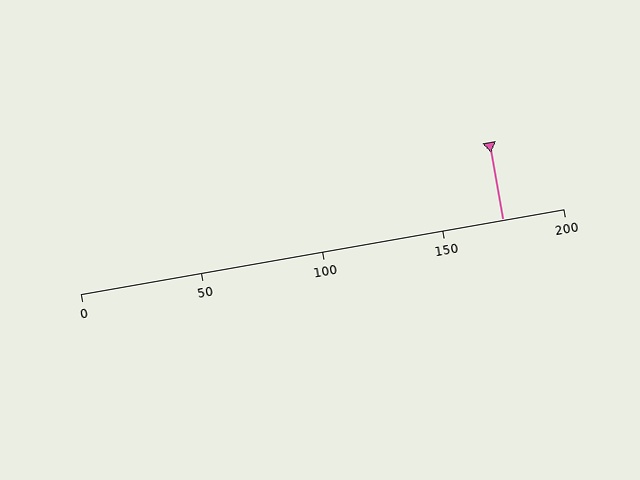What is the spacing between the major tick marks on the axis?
The major ticks are spaced 50 apart.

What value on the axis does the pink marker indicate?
The marker indicates approximately 175.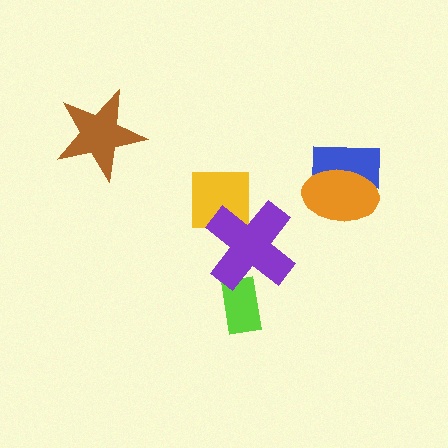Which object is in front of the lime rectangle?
The purple cross is in front of the lime rectangle.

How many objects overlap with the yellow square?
1 object overlaps with the yellow square.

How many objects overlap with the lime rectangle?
1 object overlaps with the lime rectangle.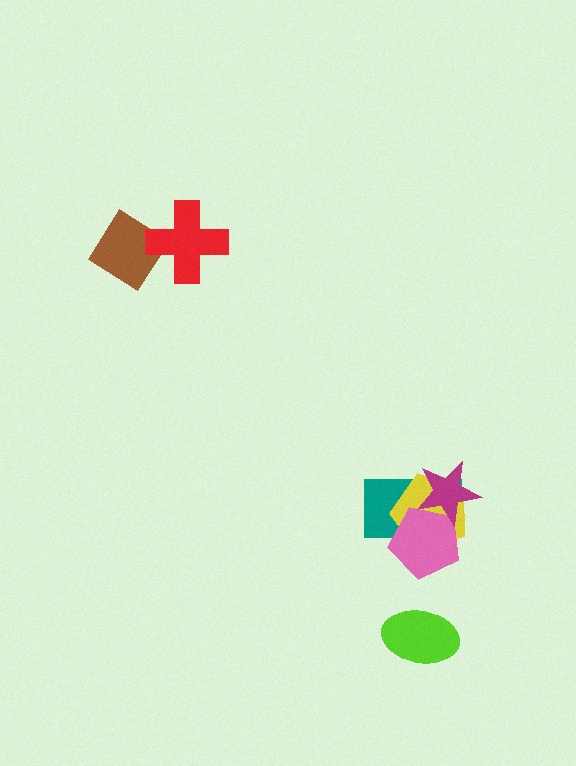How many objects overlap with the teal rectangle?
3 objects overlap with the teal rectangle.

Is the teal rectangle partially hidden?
Yes, it is partially covered by another shape.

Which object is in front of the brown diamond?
The red cross is in front of the brown diamond.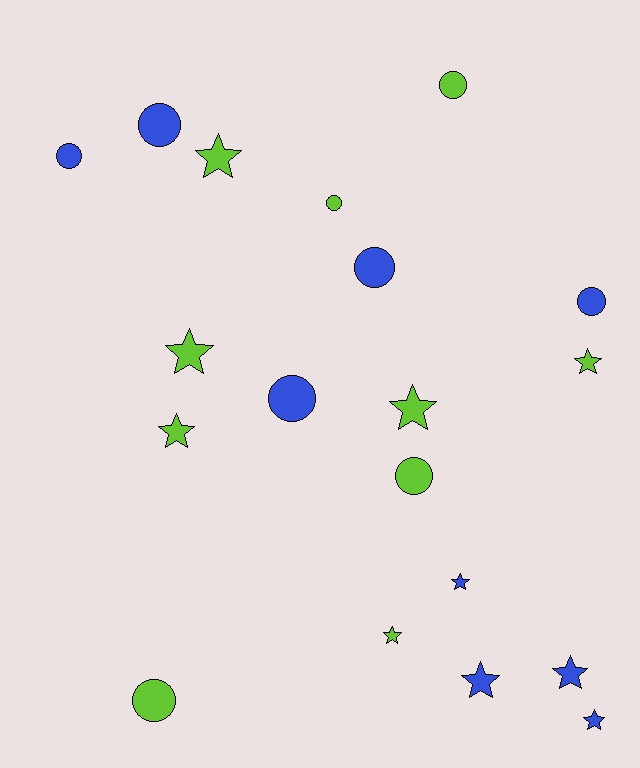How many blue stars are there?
There are 4 blue stars.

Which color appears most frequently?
Lime, with 10 objects.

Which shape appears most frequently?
Star, with 10 objects.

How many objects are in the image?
There are 19 objects.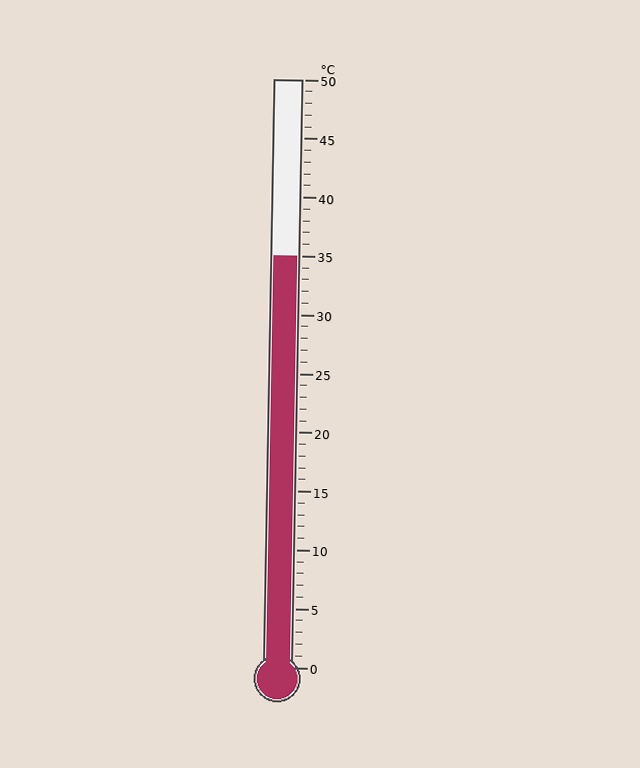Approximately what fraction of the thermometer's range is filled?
The thermometer is filled to approximately 70% of its range.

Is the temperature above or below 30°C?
The temperature is above 30°C.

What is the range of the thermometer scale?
The thermometer scale ranges from 0°C to 50°C.